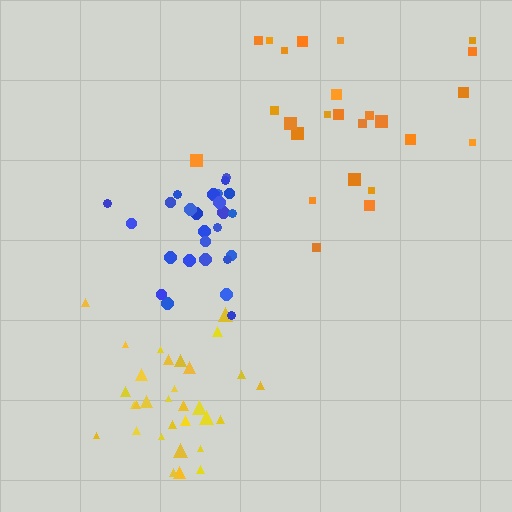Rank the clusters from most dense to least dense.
blue, yellow, orange.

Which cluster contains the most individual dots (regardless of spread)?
Yellow (31).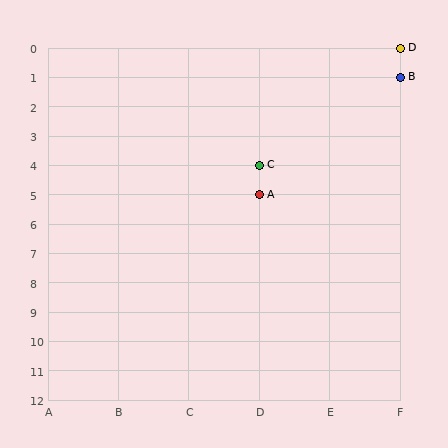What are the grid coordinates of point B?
Point B is at grid coordinates (F, 1).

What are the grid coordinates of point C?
Point C is at grid coordinates (D, 4).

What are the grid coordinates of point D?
Point D is at grid coordinates (F, 0).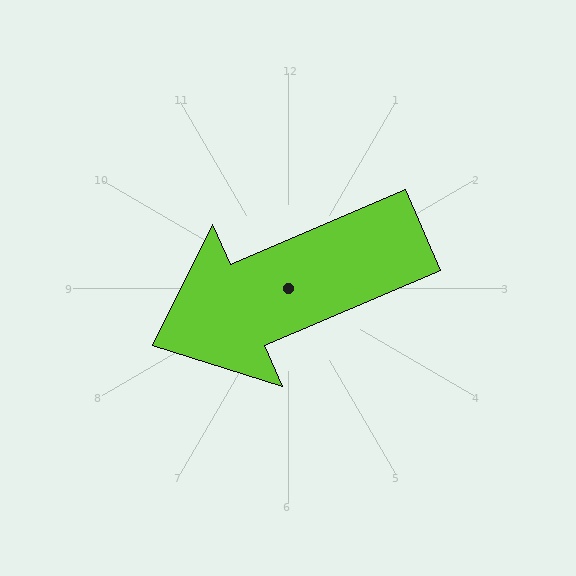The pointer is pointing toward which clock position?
Roughly 8 o'clock.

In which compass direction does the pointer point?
Southwest.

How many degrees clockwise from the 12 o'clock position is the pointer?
Approximately 247 degrees.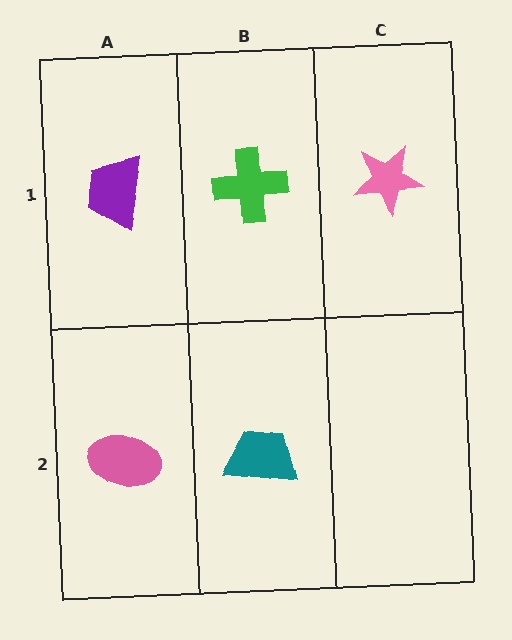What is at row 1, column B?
A green cross.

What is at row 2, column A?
A pink ellipse.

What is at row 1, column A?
A purple trapezoid.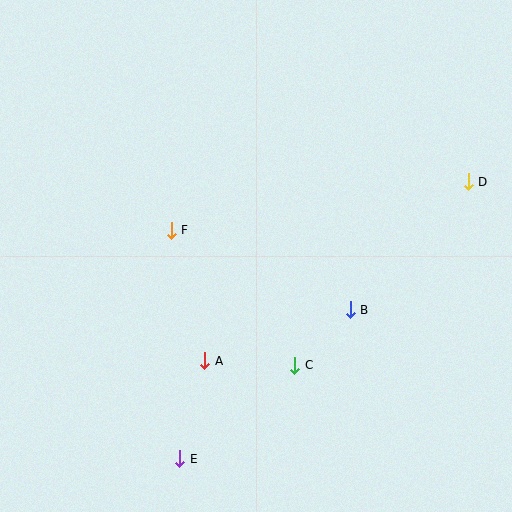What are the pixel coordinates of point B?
Point B is at (350, 310).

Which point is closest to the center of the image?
Point F at (171, 230) is closest to the center.